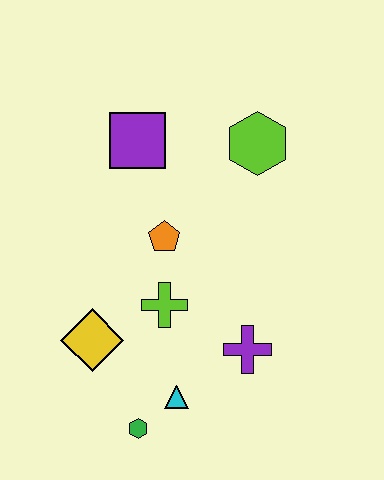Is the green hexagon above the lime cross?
No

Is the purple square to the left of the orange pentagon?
Yes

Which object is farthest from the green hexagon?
The lime hexagon is farthest from the green hexagon.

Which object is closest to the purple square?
The orange pentagon is closest to the purple square.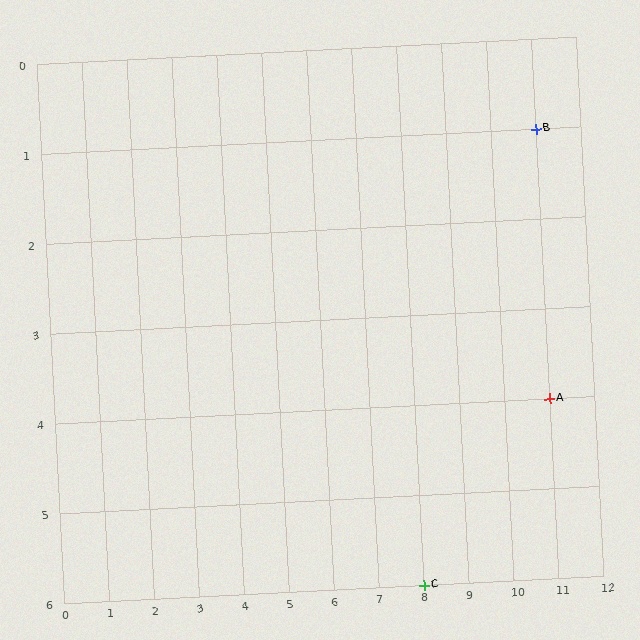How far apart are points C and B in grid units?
Points C and B are 3 columns and 5 rows apart (about 5.8 grid units diagonally).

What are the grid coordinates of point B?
Point B is at grid coordinates (11, 1).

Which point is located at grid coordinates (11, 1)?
Point B is at (11, 1).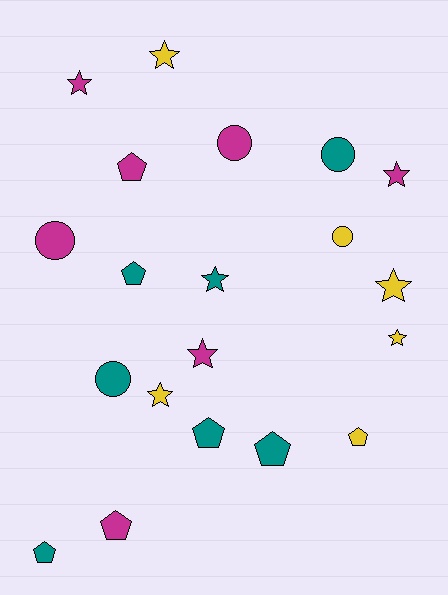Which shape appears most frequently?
Star, with 8 objects.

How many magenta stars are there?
There are 3 magenta stars.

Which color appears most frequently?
Magenta, with 7 objects.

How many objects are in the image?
There are 20 objects.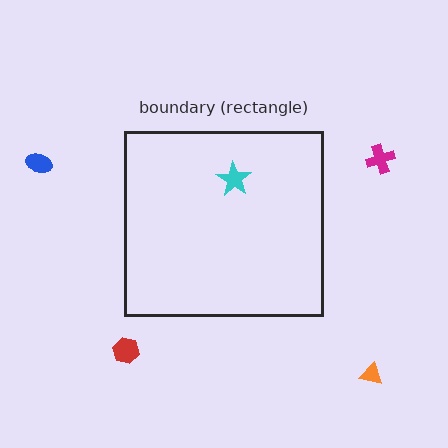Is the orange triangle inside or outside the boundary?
Outside.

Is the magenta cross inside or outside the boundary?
Outside.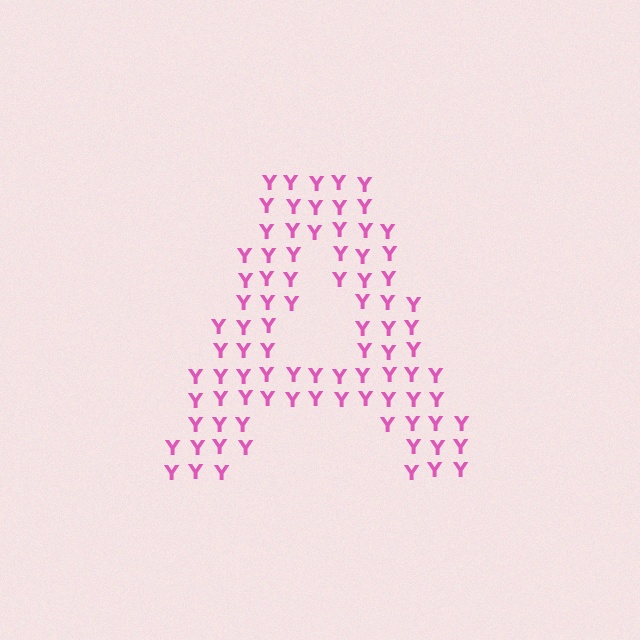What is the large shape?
The large shape is the letter A.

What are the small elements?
The small elements are letter Y's.